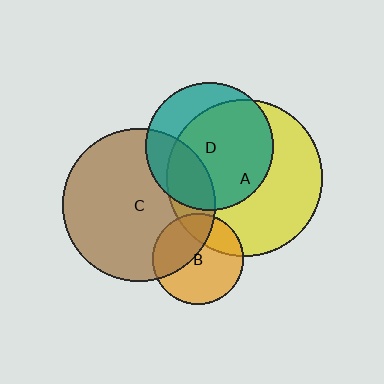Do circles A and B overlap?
Yes.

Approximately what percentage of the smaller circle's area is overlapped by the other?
Approximately 25%.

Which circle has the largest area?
Circle A (yellow).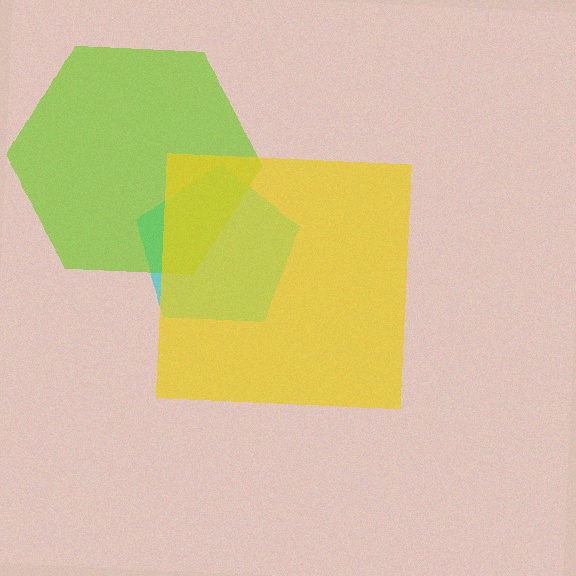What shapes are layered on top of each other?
The layered shapes are: a cyan pentagon, a lime hexagon, a yellow square.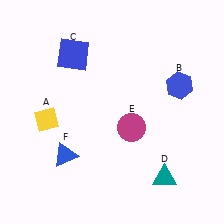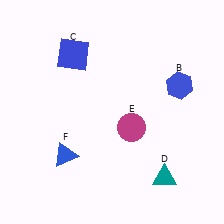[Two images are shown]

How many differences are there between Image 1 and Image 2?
There is 1 difference between the two images.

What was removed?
The yellow diamond (A) was removed in Image 2.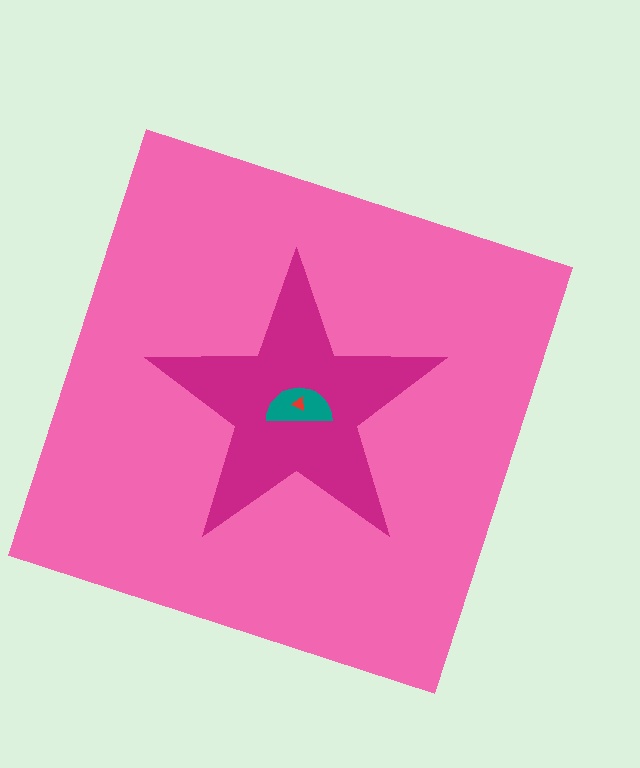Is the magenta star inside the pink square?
Yes.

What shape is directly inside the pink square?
The magenta star.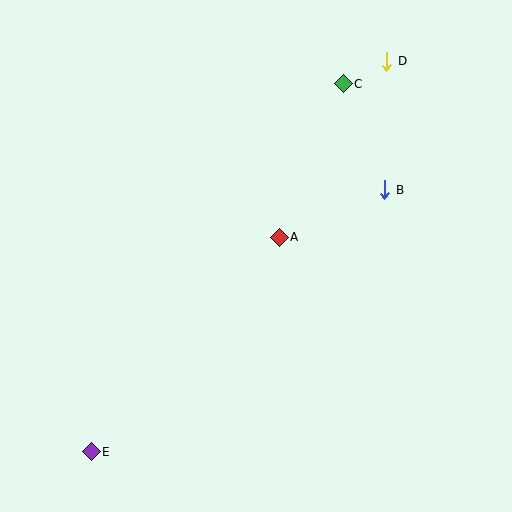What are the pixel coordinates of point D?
Point D is at (387, 61).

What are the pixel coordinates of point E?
Point E is at (91, 452).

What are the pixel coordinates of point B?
Point B is at (385, 190).